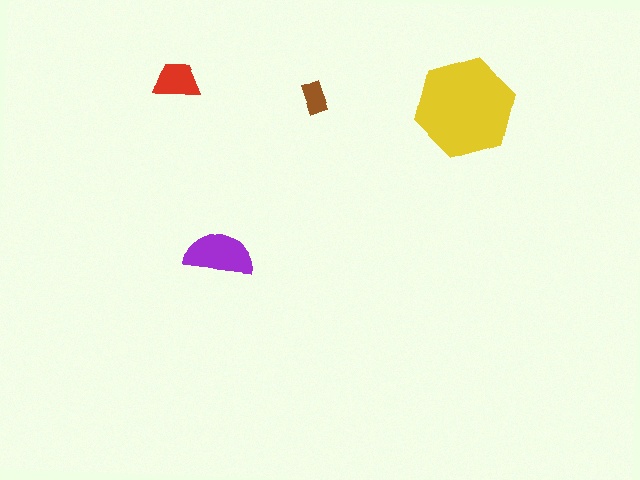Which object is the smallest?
The brown rectangle.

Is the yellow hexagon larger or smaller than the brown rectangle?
Larger.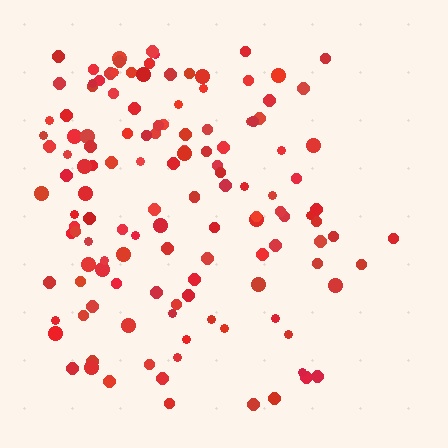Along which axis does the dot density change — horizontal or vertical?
Horizontal.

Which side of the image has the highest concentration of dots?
The left.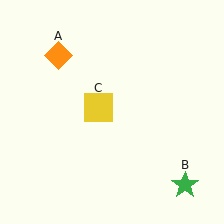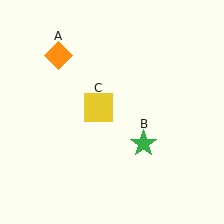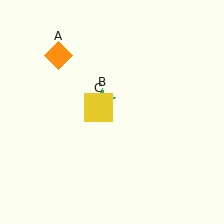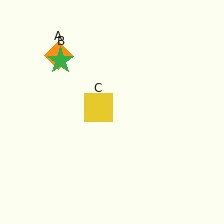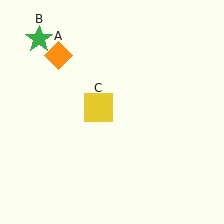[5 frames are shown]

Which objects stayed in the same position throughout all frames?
Orange diamond (object A) and yellow square (object C) remained stationary.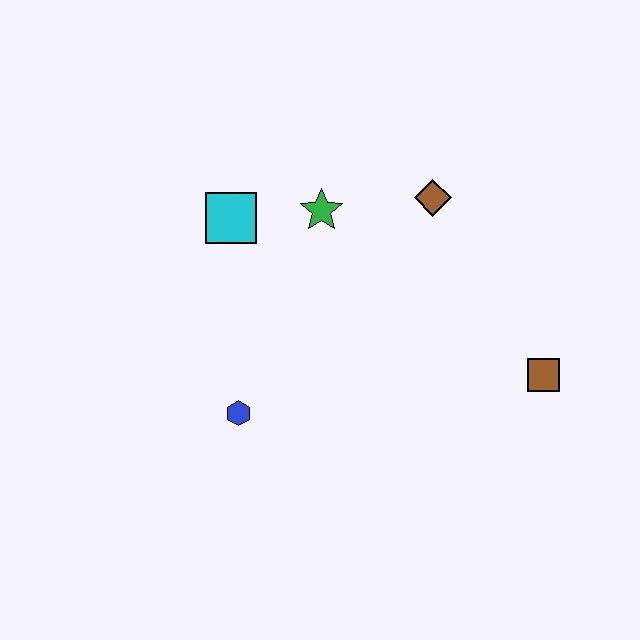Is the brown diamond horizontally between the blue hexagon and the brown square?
Yes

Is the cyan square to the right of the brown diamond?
No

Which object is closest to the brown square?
The brown diamond is closest to the brown square.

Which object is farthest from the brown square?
The cyan square is farthest from the brown square.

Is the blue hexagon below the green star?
Yes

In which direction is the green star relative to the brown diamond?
The green star is to the left of the brown diamond.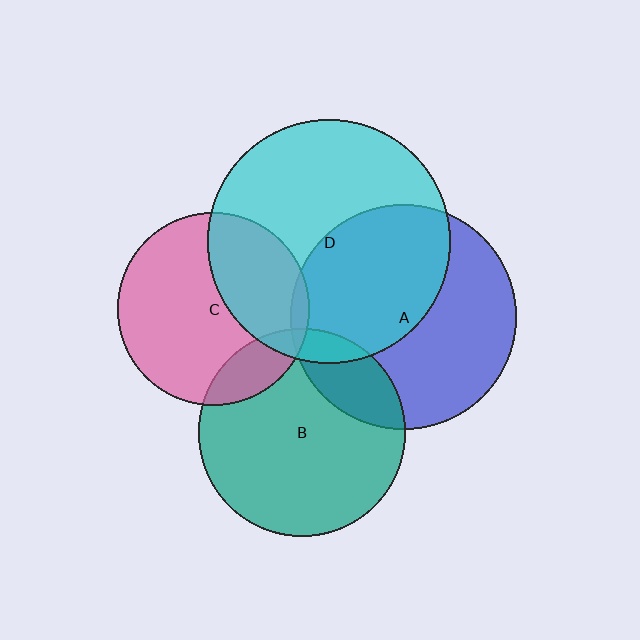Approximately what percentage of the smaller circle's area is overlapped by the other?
Approximately 5%.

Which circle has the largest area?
Circle D (cyan).